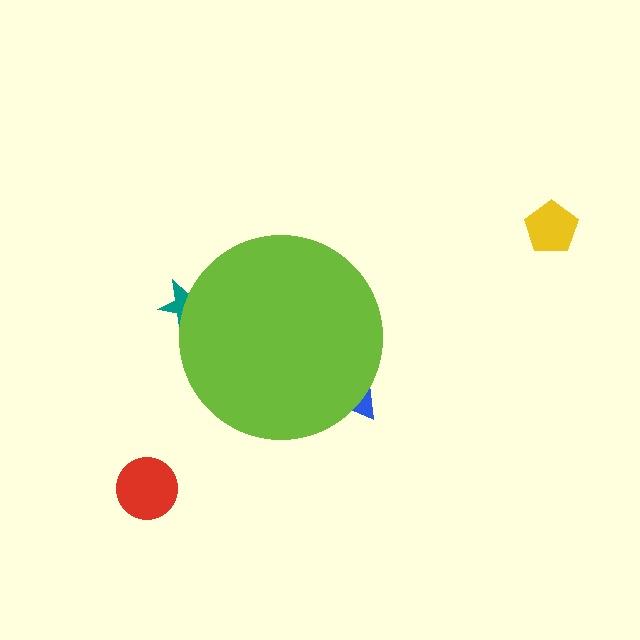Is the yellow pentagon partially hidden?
No, the yellow pentagon is fully visible.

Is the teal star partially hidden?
Yes, the teal star is partially hidden behind the lime circle.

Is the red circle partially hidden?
No, the red circle is fully visible.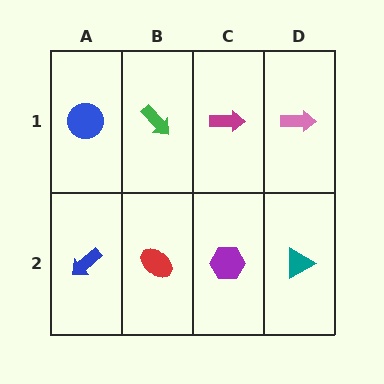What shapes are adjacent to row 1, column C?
A purple hexagon (row 2, column C), a green arrow (row 1, column B), a pink arrow (row 1, column D).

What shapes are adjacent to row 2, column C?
A magenta arrow (row 1, column C), a red ellipse (row 2, column B), a teal triangle (row 2, column D).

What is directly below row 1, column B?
A red ellipse.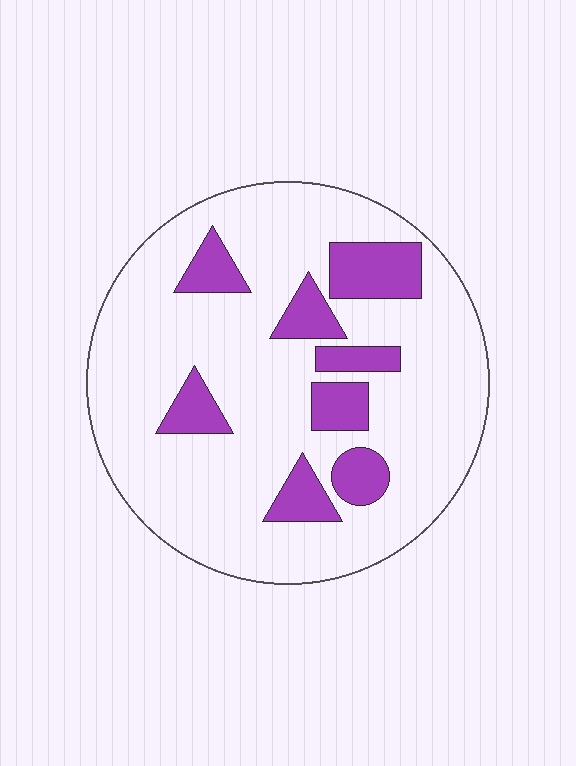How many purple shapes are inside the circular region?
8.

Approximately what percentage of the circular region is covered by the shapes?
Approximately 20%.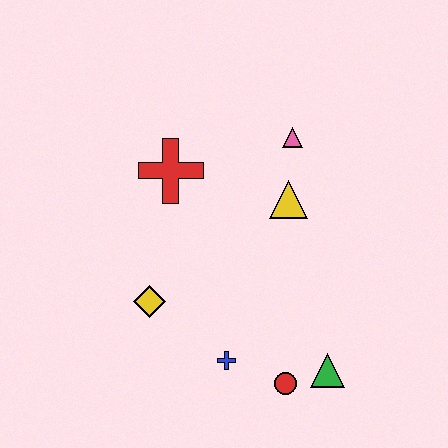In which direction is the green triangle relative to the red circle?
The green triangle is to the right of the red circle.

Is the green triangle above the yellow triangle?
No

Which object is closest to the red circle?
The green triangle is closest to the red circle.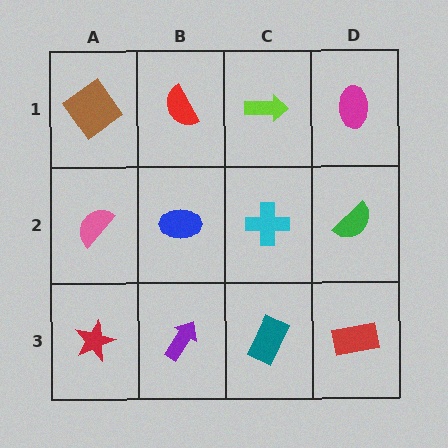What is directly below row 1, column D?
A green semicircle.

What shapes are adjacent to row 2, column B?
A red semicircle (row 1, column B), a purple arrow (row 3, column B), a pink semicircle (row 2, column A), a cyan cross (row 2, column C).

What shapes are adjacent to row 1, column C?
A cyan cross (row 2, column C), a red semicircle (row 1, column B), a magenta ellipse (row 1, column D).